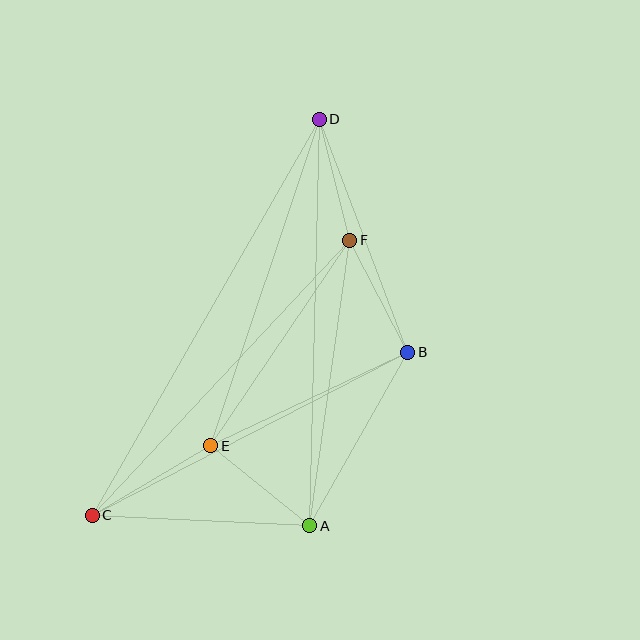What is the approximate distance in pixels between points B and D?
The distance between B and D is approximately 249 pixels.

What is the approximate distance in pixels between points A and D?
The distance between A and D is approximately 407 pixels.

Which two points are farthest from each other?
Points C and D are farthest from each other.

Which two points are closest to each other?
Points D and F are closest to each other.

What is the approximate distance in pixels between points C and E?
The distance between C and E is approximately 137 pixels.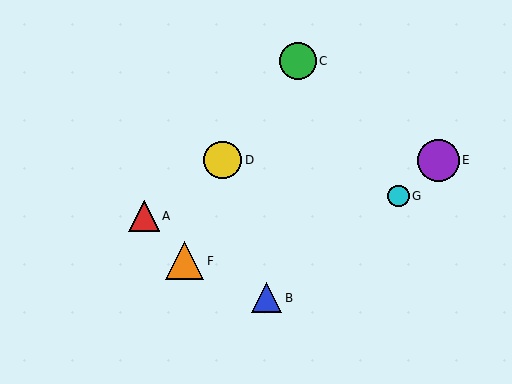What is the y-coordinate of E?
Object E is at y≈160.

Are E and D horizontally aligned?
Yes, both are at y≈160.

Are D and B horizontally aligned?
No, D is at y≈160 and B is at y≈298.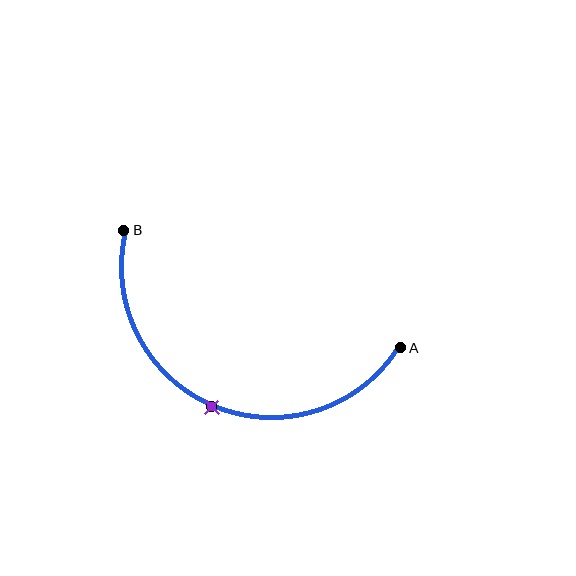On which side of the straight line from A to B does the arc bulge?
The arc bulges below the straight line connecting A and B.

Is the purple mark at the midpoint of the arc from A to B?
Yes. The purple mark lies on the arc at equal arc-length from both A and B — it is the arc midpoint.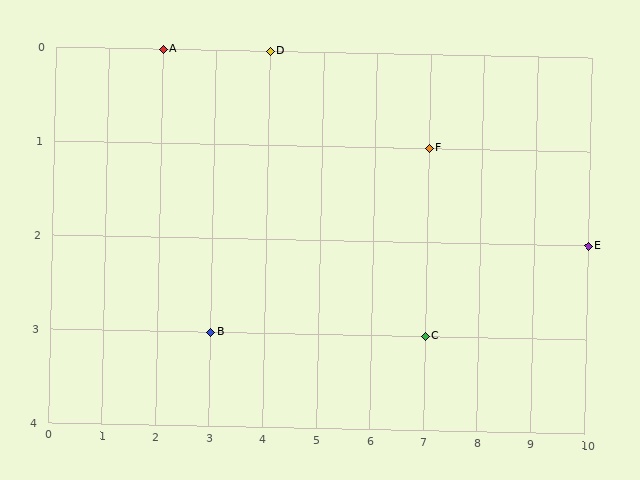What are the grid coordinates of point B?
Point B is at grid coordinates (3, 3).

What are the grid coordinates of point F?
Point F is at grid coordinates (7, 1).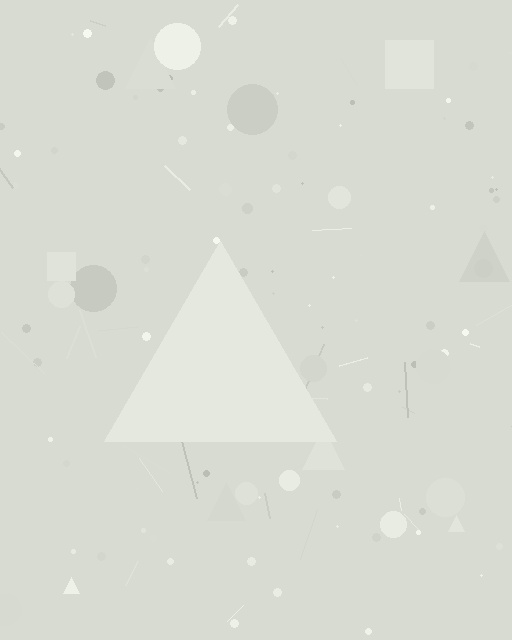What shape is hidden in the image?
A triangle is hidden in the image.